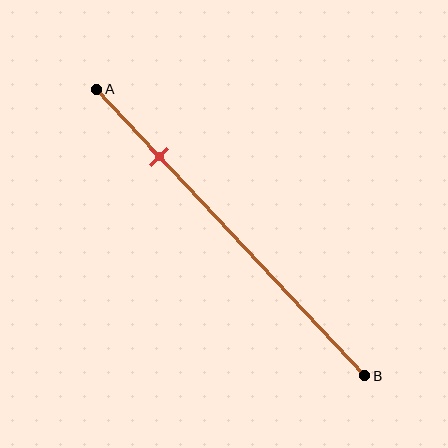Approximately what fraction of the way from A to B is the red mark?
The red mark is approximately 25% of the way from A to B.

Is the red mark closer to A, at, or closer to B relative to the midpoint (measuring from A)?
The red mark is closer to point A than the midpoint of segment AB.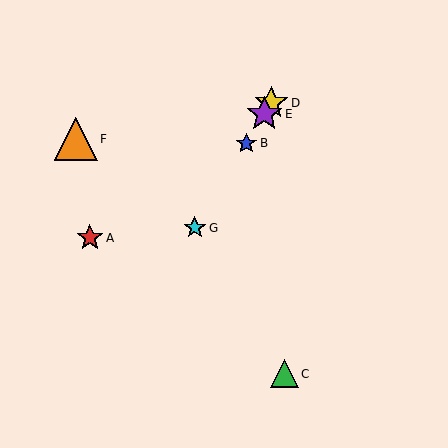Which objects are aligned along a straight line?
Objects B, D, E, G are aligned along a straight line.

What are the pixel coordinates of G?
Object G is at (195, 228).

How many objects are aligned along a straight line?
4 objects (B, D, E, G) are aligned along a straight line.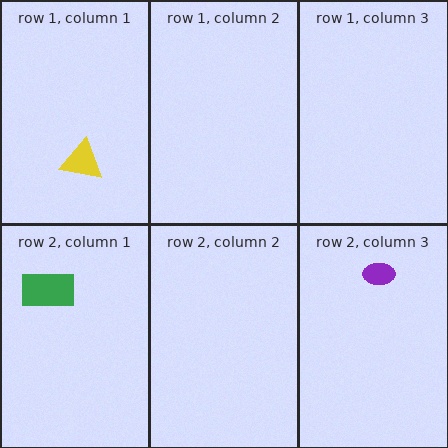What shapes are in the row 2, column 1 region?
The green rectangle.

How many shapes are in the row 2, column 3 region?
1.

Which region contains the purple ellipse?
The row 2, column 3 region.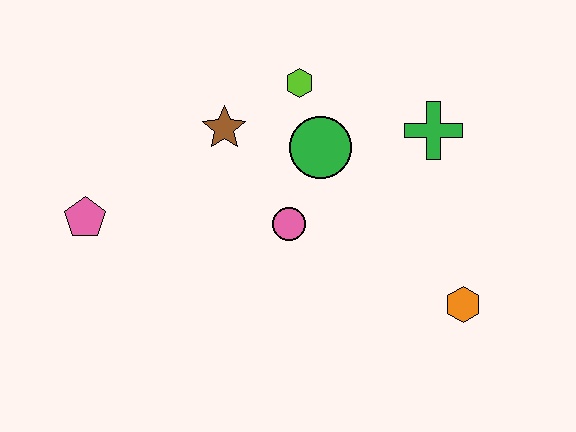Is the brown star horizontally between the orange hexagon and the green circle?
No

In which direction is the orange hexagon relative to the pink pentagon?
The orange hexagon is to the right of the pink pentagon.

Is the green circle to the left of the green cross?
Yes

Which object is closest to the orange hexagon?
The green cross is closest to the orange hexagon.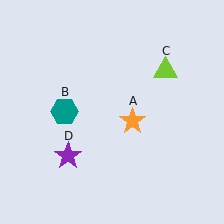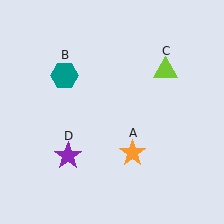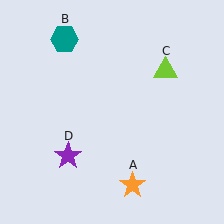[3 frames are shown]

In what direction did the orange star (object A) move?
The orange star (object A) moved down.